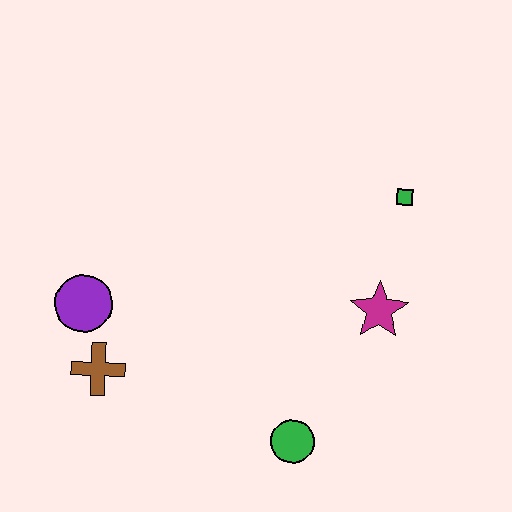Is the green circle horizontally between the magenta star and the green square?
No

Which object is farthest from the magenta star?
The purple circle is farthest from the magenta star.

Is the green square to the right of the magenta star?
Yes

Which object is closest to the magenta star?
The green square is closest to the magenta star.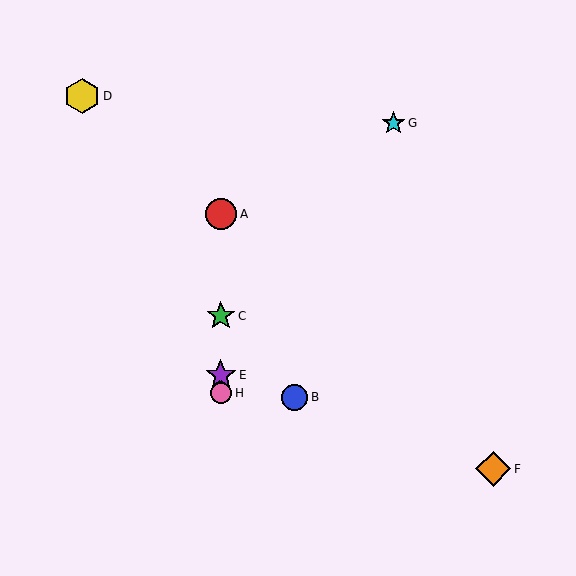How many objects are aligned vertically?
4 objects (A, C, E, H) are aligned vertically.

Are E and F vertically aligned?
No, E is at x≈221 and F is at x≈493.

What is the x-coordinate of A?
Object A is at x≈221.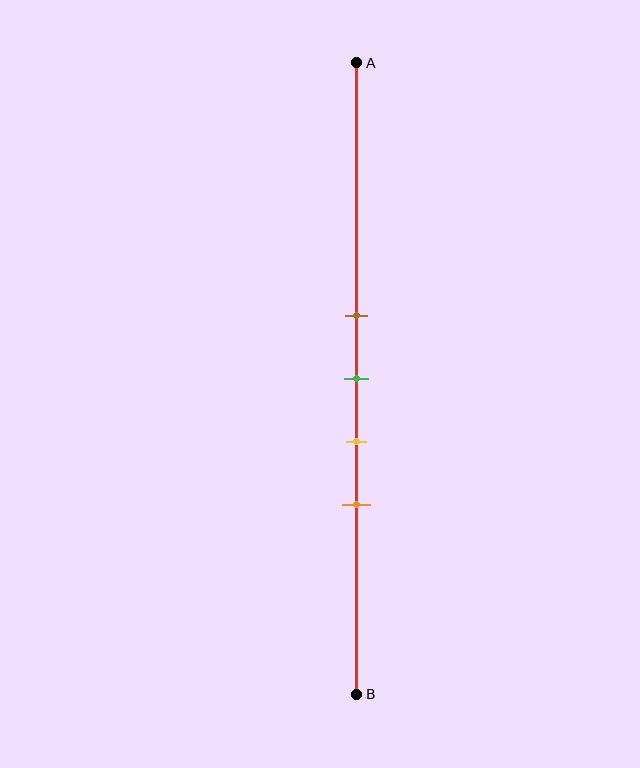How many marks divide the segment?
There are 4 marks dividing the segment.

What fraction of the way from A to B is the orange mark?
The orange mark is approximately 70% (0.7) of the way from A to B.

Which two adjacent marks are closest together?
The brown and green marks are the closest adjacent pair.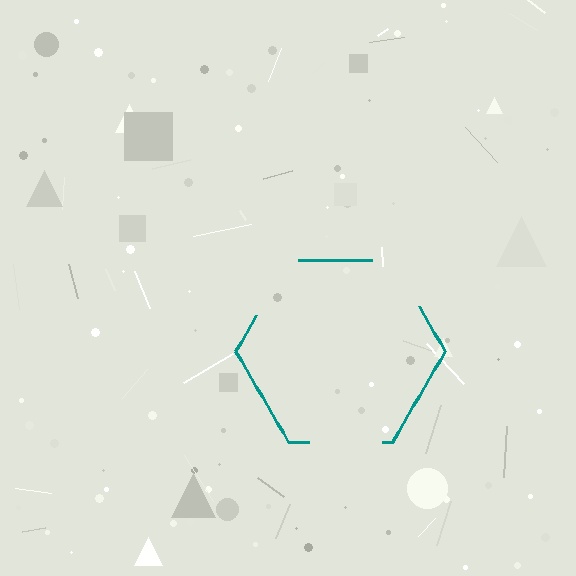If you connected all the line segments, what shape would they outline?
They would outline a hexagon.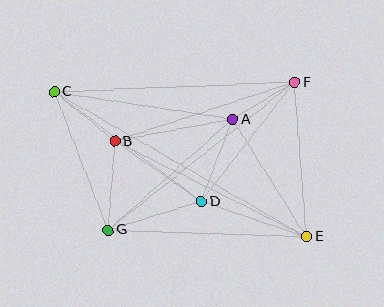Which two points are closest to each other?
Points A and F are closest to each other.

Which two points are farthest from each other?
Points C and E are farthest from each other.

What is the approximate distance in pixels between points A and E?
The distance between A and E is approximately 139 pixels.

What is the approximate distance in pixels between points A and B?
The distance between A and B is approximately 120 pixels.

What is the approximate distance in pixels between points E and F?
The distance between E and F is approximately 154 pixels.